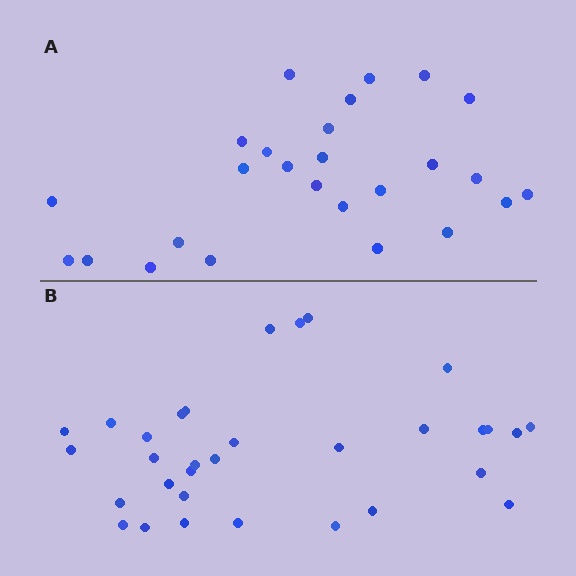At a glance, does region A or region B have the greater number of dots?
Region B (the bottom region) has more dots.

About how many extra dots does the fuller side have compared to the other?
Region B has about 6 more dots than region A.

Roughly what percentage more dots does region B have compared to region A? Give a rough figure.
About 25% more.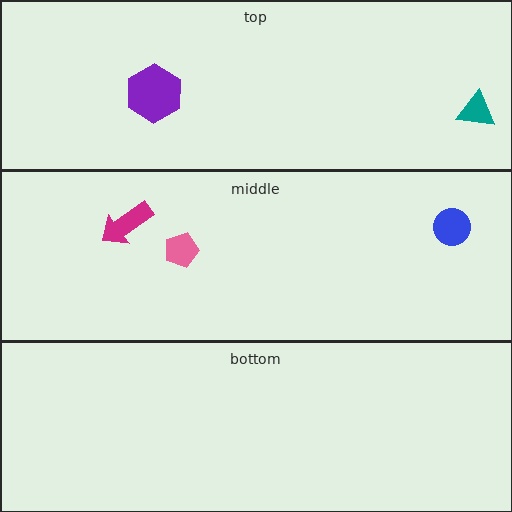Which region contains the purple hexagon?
The top region.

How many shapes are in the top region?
2.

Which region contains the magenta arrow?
The middle region.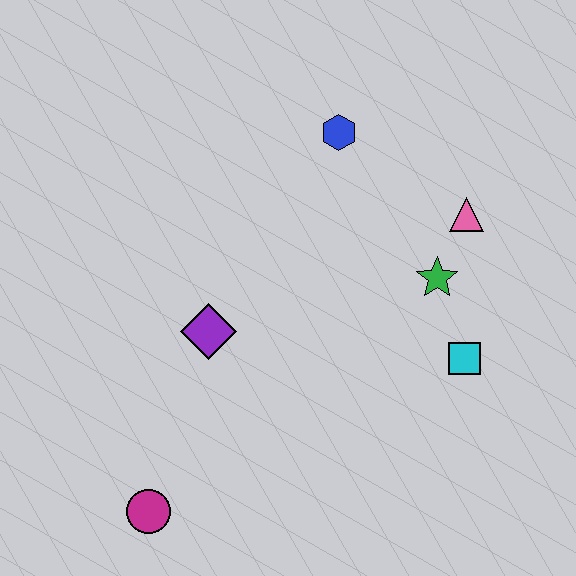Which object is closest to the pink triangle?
The green star is closest to the pink triangle.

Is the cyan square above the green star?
No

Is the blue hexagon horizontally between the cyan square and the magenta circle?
Yes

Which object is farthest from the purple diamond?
The pink triangle is farthest from the purple diamond.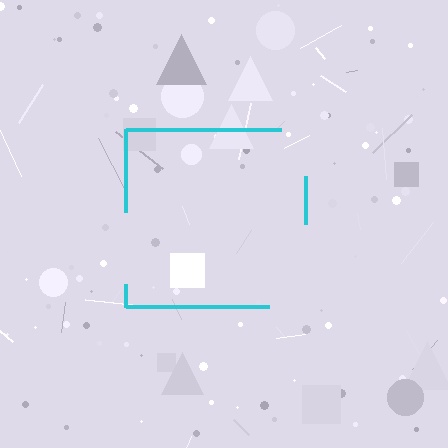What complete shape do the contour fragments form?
The contour fragments form a square.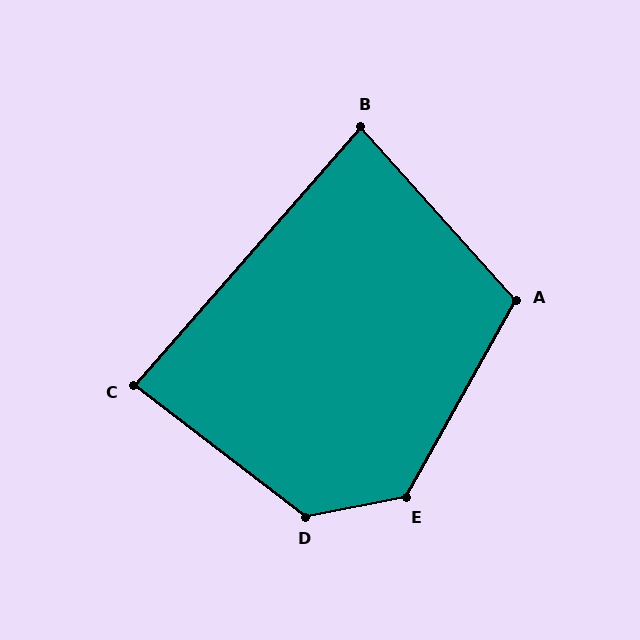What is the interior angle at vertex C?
Approximately 86 degrees (approximately right).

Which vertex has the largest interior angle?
D, at approximately 132 degrees.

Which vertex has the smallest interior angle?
B, at approximately 83 degrees.